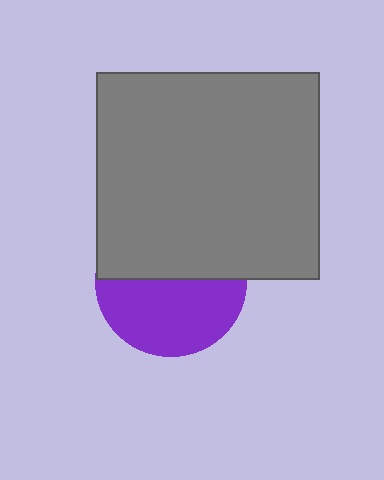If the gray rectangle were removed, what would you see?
You would see the complete purple circle.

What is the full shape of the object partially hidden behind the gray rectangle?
The partially hidden object is a purple circle.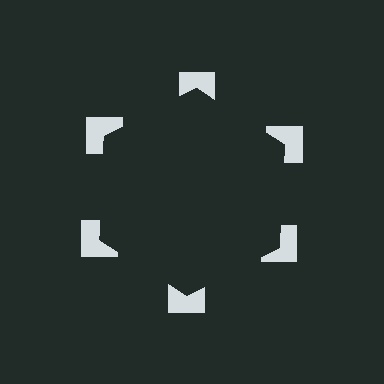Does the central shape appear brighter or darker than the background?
It typically appears slightly darker than the background, even though no actual brightness change is drawn.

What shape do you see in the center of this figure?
An illusory hexagon — its edges are inferred from the aligned wedge cuts in the notched squares, not physically drawn.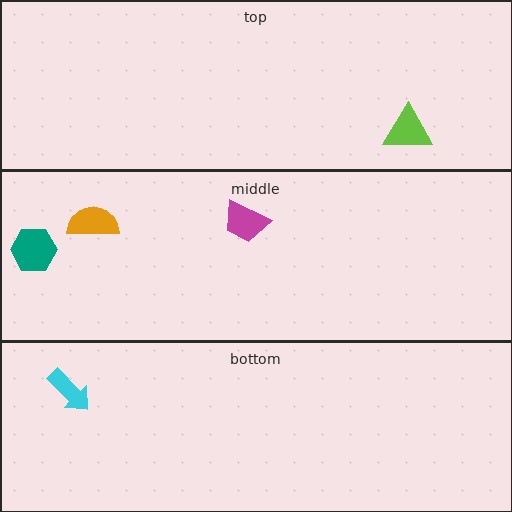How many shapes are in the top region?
1.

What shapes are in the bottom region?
The cyan arrow.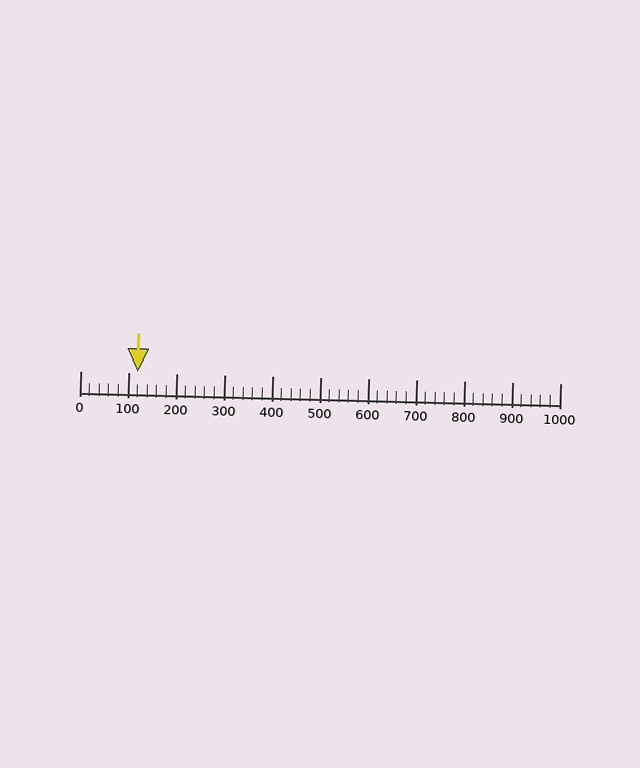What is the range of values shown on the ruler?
The ruler shows values from 0 to 1000.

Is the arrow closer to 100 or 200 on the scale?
The arrow is closer to 100.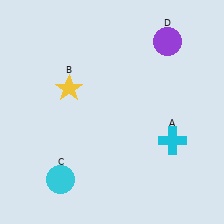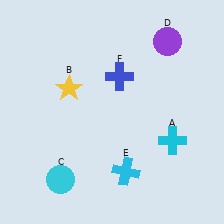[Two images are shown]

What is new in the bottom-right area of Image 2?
A cyan cross (E) was added in the bottom-right area of Image 2.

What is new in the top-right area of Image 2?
A blue cross (F) was added in the top-right area of Image 2.